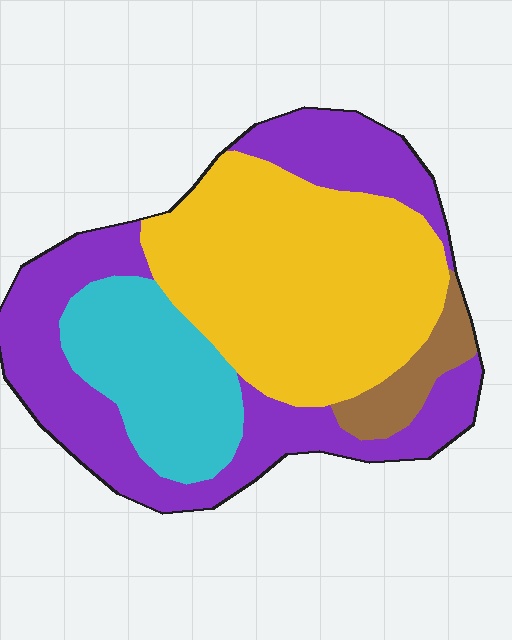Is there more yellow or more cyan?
Yellow.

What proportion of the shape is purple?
Purple covers 36% of the shape.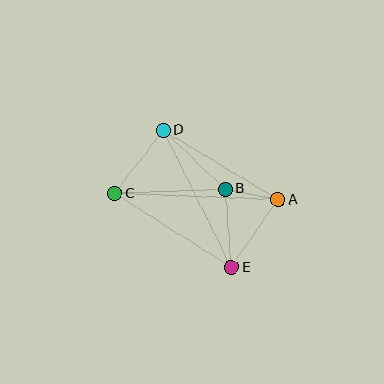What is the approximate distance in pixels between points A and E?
The distance between A and E is approximately 82 pixels.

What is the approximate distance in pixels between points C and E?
The distance between C and E is approximately 138 pixels.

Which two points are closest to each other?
Points A and B are closest to each other.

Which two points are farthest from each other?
Points A and C are farthest from each other.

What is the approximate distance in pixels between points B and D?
The distance between B and D is approximately 86 pixels.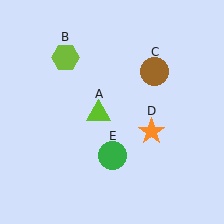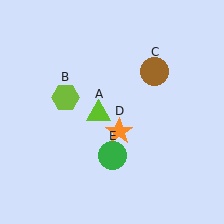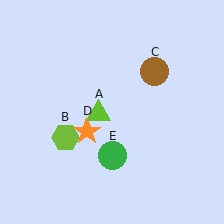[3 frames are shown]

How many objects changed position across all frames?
2 objects changed position: lime hexagon (object B), orange star (object D).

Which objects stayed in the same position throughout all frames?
Lime triangle (object A) and brown circle (object C) and green circle (object E) remained stationary.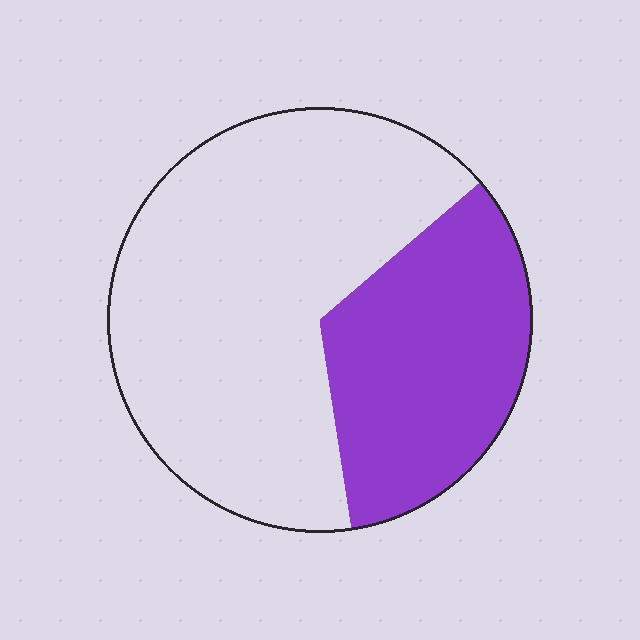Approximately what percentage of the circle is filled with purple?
Approximately 35%.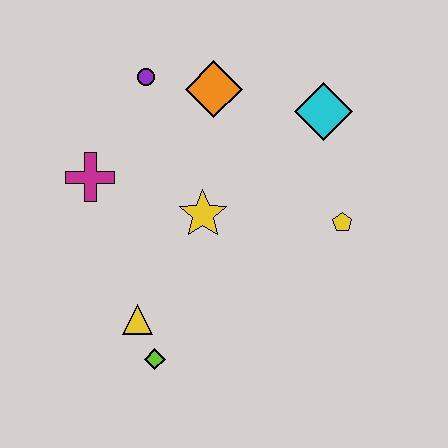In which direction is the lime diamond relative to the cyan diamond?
The lime diamond is below the cyan diamond.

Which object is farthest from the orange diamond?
The lime diamond is farthest from the orange diamond.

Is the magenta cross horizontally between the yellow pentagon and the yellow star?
No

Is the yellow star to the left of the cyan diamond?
Yes